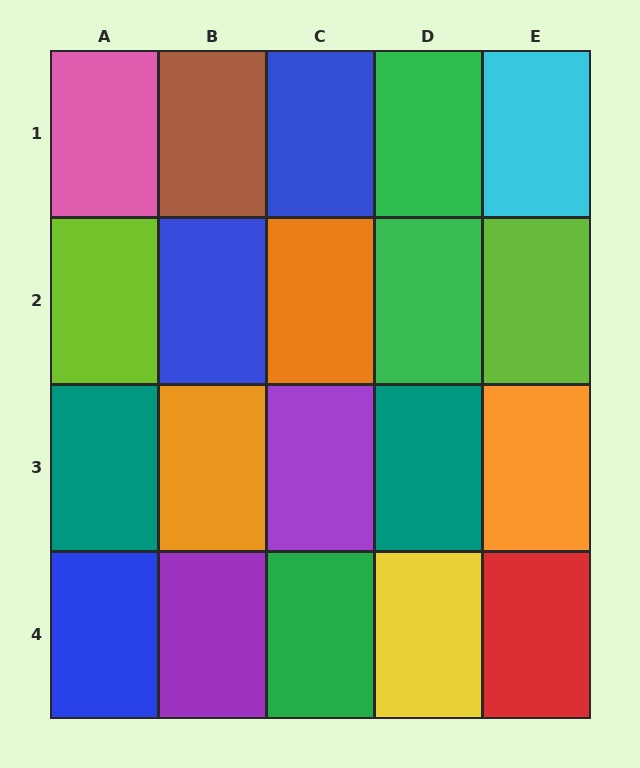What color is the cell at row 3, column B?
Orange.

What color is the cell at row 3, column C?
Purple.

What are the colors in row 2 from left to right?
Lime, blue, orange, green, lime.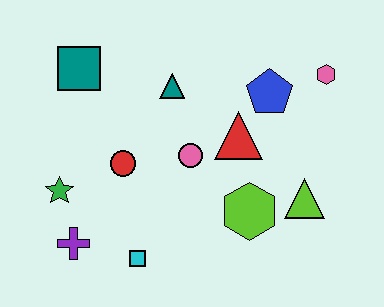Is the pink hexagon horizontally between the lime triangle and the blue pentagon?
No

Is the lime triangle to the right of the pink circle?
Yes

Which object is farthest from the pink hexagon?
The purple cross is farthest from the pink hexagon.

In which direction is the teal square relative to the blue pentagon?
The teal square is to the left of the blue pentagon.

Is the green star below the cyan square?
No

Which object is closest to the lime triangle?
The lime hexagon is closest to the lime triangle.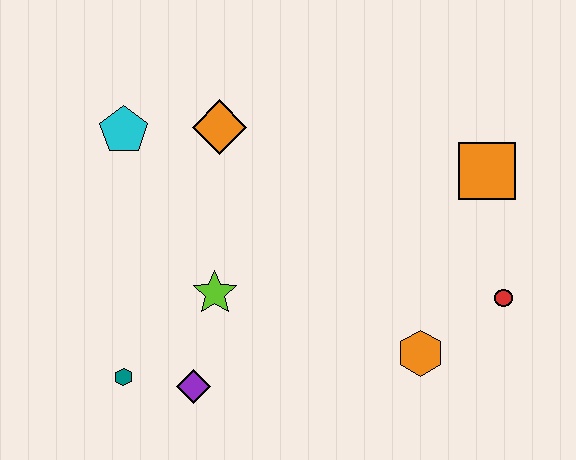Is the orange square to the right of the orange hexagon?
Yes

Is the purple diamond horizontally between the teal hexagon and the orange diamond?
Yes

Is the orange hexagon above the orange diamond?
No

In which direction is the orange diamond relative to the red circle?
The orange diamond is to the left of the red circle.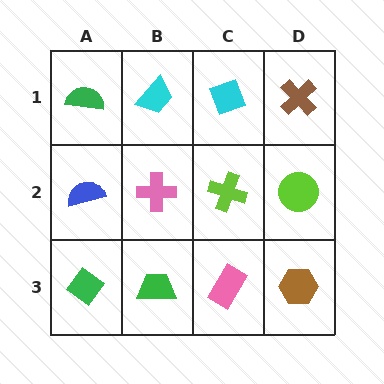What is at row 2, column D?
A lime circle.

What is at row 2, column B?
A pink cross.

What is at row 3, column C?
A pink rectangle.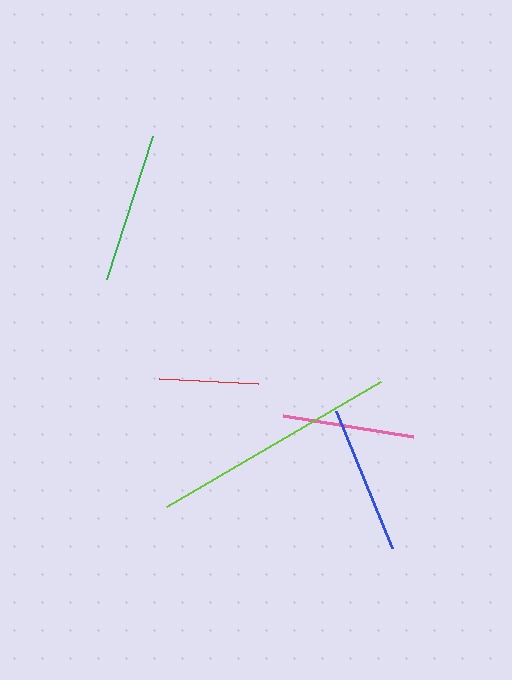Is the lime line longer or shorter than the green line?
The lime line is longer than the green line.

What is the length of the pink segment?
The pink segment is approximately 132 pixels long.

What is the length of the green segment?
The green segment is approximately 151 pixels long.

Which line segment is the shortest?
The red line is the shortest at approximately 100 pixels.